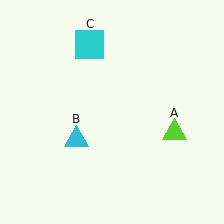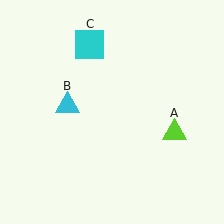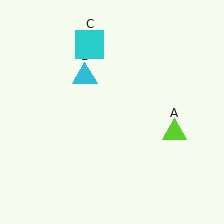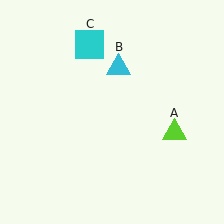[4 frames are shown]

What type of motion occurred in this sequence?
The cyan triangle (object B) rotated clockwise around the center of the scene.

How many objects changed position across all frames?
1 object changed position: cyan triangle (object B).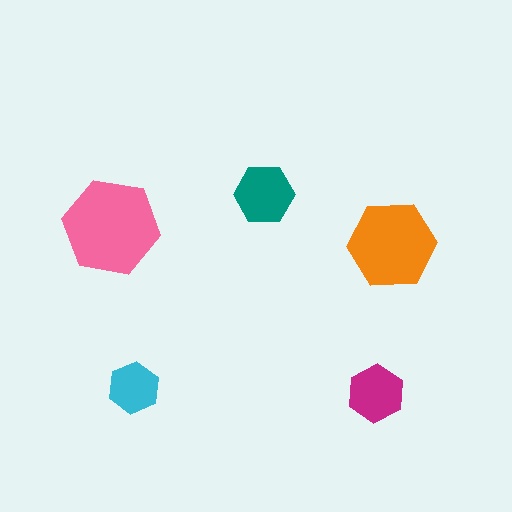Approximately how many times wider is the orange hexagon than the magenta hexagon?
About 1.5 times wider.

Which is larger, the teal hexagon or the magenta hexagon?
The teal one.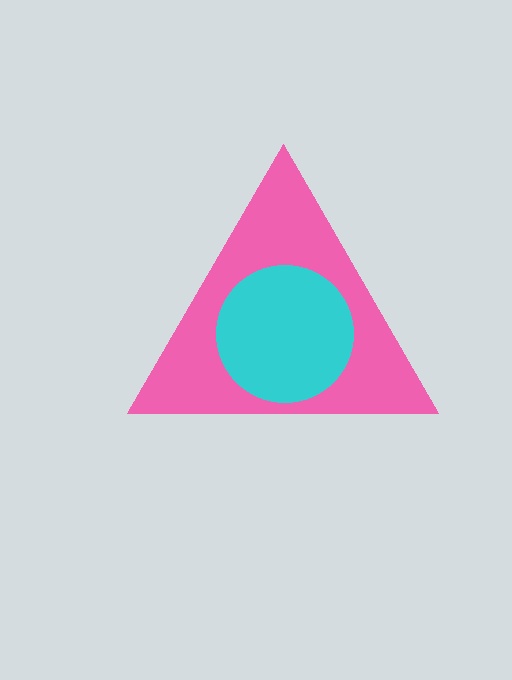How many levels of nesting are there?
2.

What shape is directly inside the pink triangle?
The cyan circle.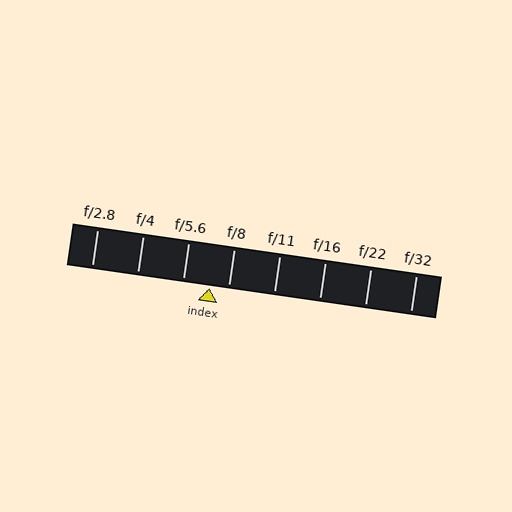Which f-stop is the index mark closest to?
The index mark is closest to f/8.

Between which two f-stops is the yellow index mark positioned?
The index mark is between f/5.6 and f/8.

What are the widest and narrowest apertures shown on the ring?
The widest aperture shown is f/2.8 and the narrowest is f/32.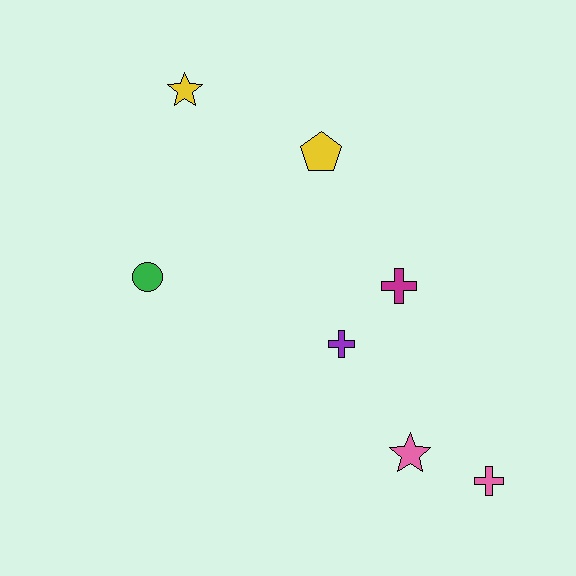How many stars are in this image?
There are 2 stars.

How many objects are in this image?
There are 7 objects.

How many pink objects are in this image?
There are 2 pink objects.